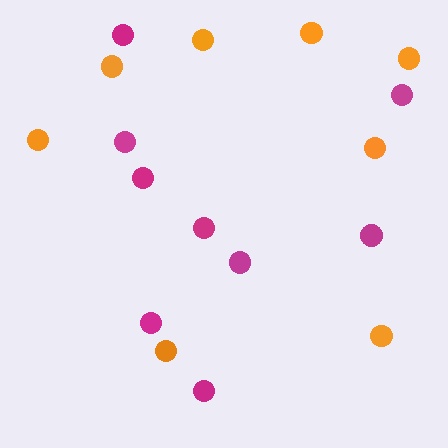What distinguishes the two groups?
There are 2 groups: one group of orange circles (8) and one group of magenta circles (9).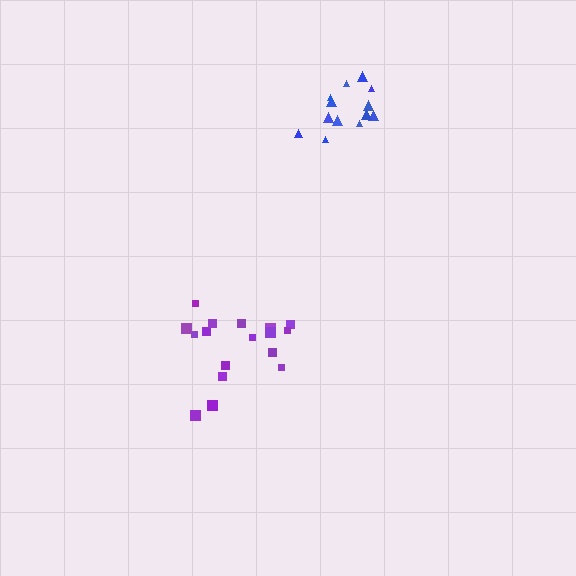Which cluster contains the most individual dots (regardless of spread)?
Purple (17).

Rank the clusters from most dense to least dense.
blue, purple.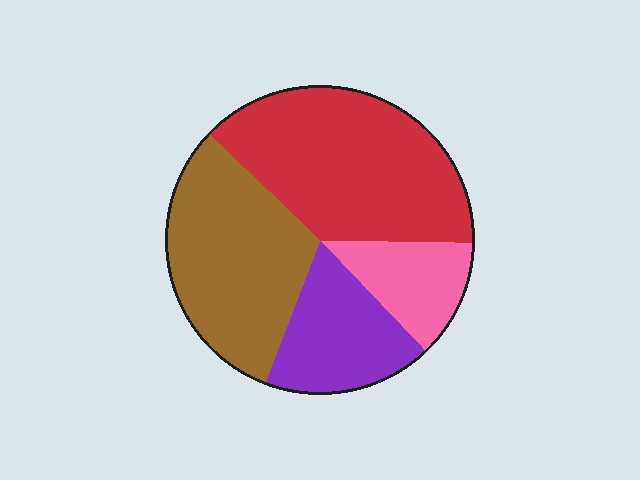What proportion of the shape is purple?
Purple covers 18% of the shape.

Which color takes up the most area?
Red, at roughly 40%.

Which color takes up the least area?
Pink, at roughly 15%.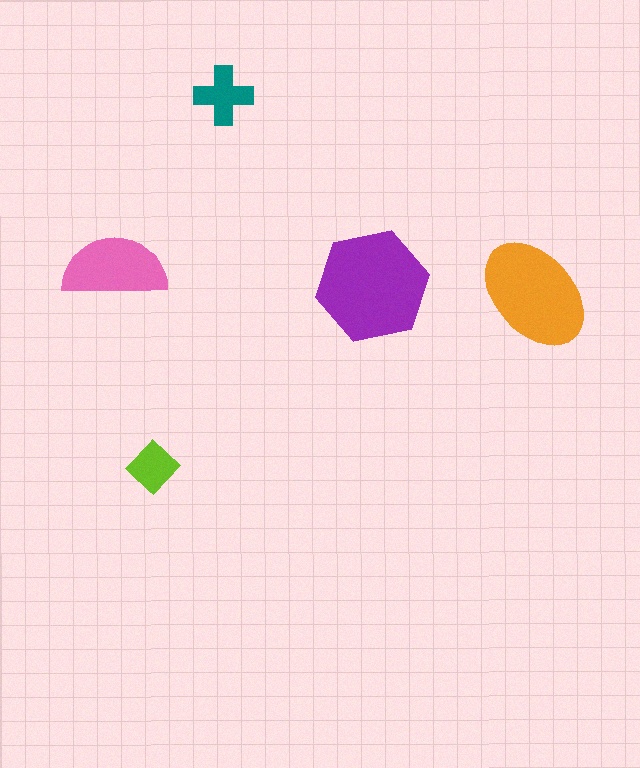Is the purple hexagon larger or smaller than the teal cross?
Larger.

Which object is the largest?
The purple hexagon.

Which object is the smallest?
The lime diamond.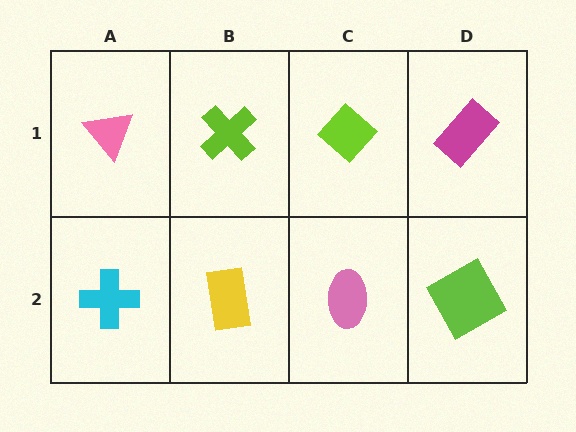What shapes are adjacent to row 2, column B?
A lime cross (row 1, column B), a cyan cross (row 2, column A), a pink ellipse (row 2, column C).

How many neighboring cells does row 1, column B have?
3.